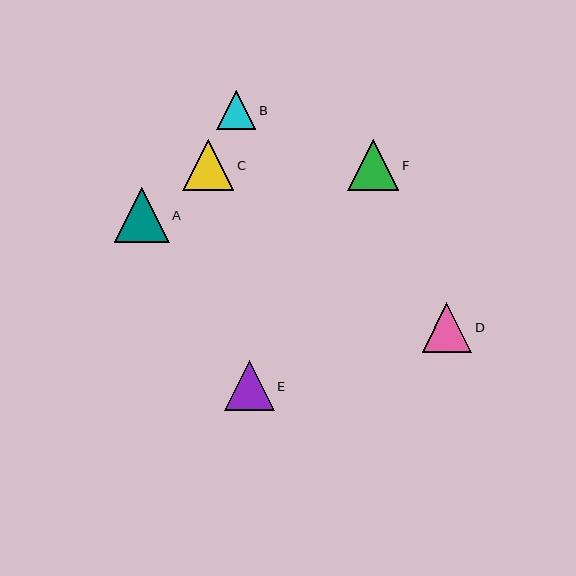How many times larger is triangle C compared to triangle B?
Triangle C is approximately 1.3 times the size of triangle B.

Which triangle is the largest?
Triangle A is the largest with a size of approximately 55 pixels.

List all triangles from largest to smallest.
From largest to smallest: A, F, C, E, D, B.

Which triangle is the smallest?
Triangle B is the smallest with a size of approximately 39 pixels.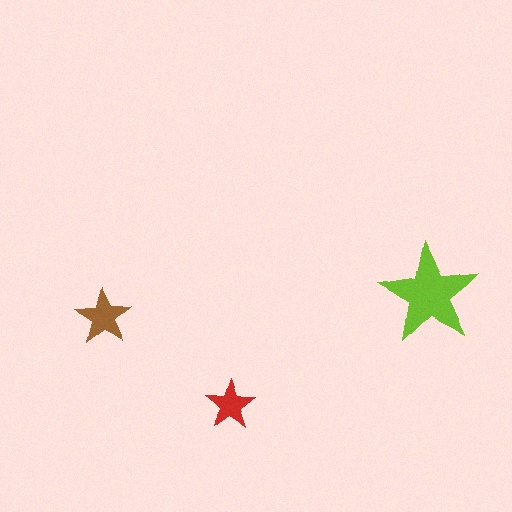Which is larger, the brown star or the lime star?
The lime one.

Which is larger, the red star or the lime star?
The lime one.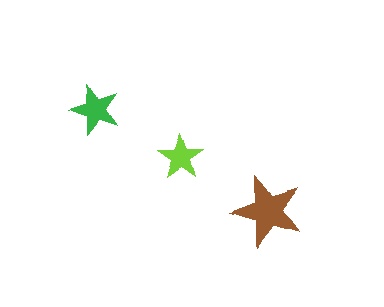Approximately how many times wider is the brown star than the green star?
About 1.5 times wider.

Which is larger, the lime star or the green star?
The green one.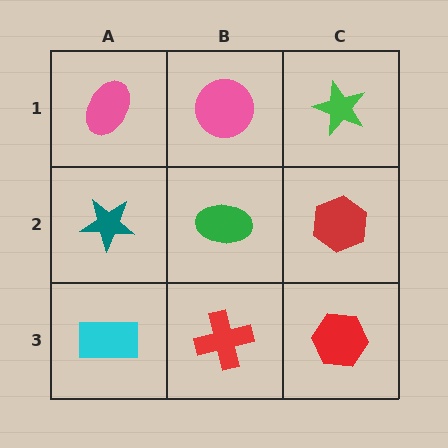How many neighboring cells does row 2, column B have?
4.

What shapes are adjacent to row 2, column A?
A pink ellipse (row 1, column A), a cyan rectangle (row 3, column A), a green ellipse (row 2, column B).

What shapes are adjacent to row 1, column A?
A teal star (row 2, column A), a pink circle (row 1, column B).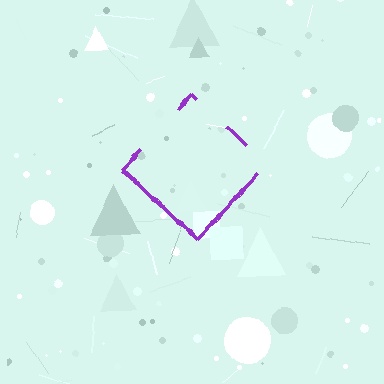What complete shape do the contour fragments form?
The contour fragments form a diamond.